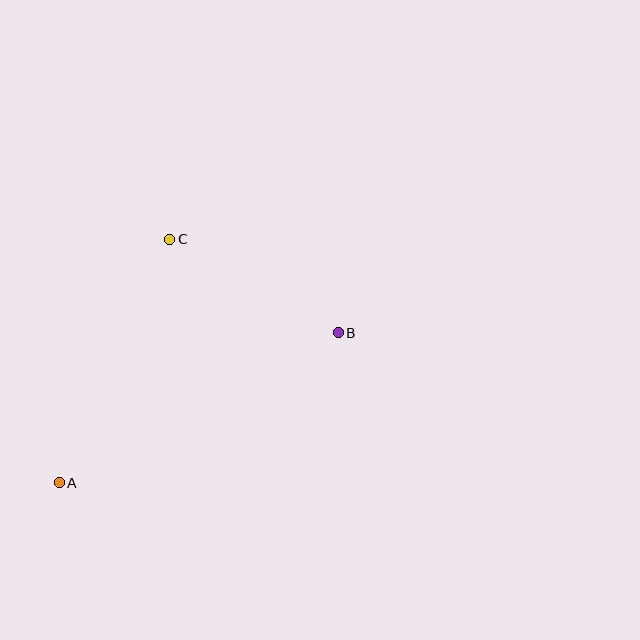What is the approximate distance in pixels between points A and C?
The distance between A and C is approximately 267 pixels.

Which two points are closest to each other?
Points B and C are closest to each other.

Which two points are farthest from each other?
Points A and B are farthest from each other.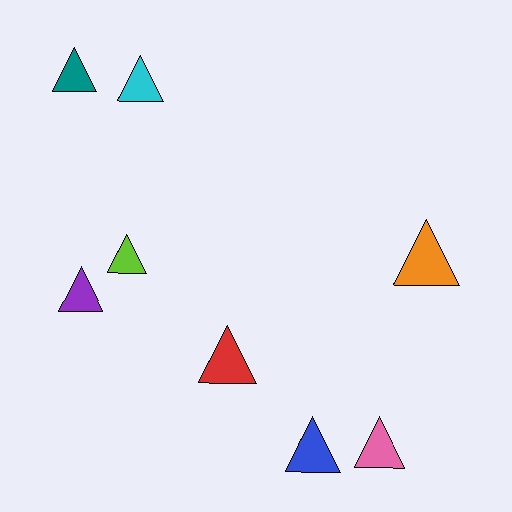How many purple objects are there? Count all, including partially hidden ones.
There is 1 purple object.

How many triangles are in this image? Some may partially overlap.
There are 8 triangles.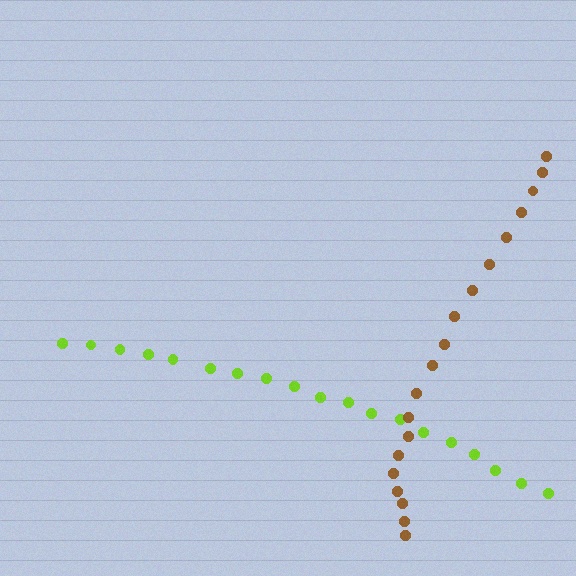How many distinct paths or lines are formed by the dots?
There are 2 distinct paths.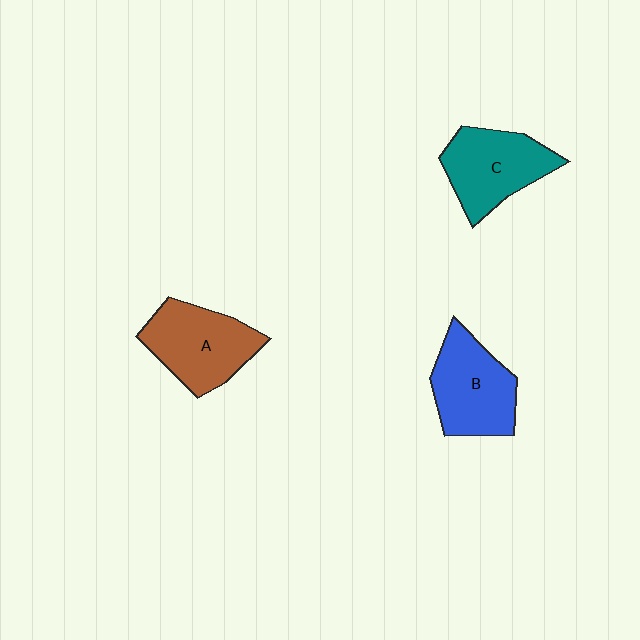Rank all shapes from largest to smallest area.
From largest to smallest: A (brown), B (blue), C (teal).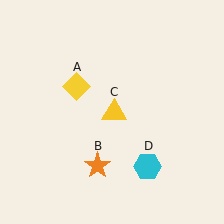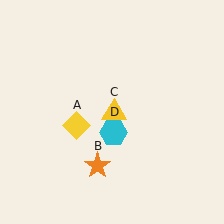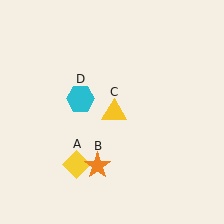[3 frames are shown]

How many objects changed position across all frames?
2 objects changed position: yellow diamond (object A), cyan hexagon (object D).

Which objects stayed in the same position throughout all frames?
Orange star (object B) and yellow triangle (object C) remained stationary.